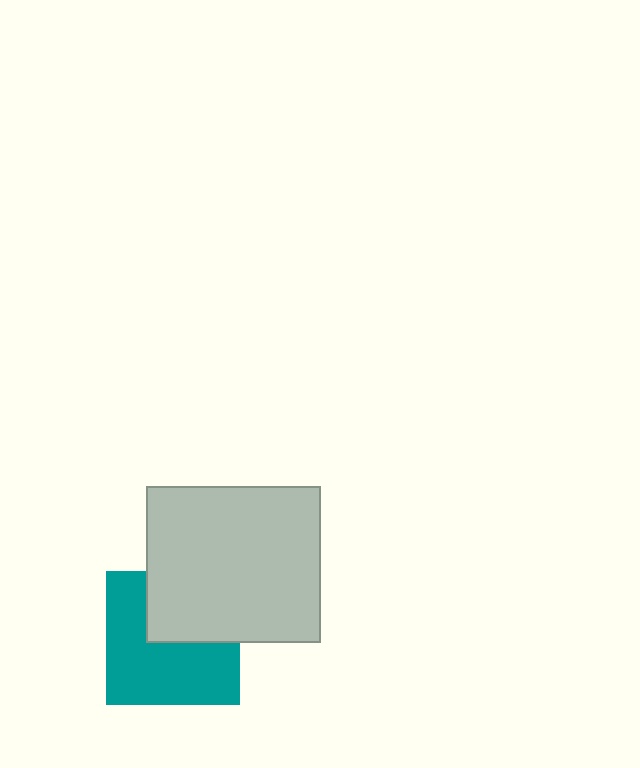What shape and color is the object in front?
The object in front is a light gray rectangle.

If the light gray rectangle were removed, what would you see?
You would see the complete teal square.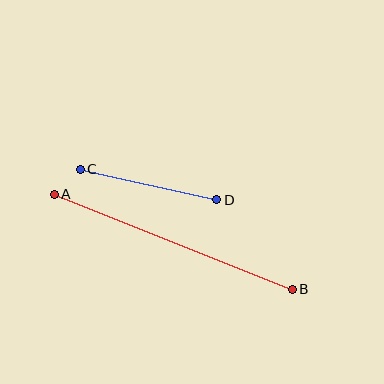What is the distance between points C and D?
The distance is approximately 140 pixels.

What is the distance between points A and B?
The distance is approximately 256 pixels.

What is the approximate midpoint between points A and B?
The midpoint is at approximately (173, 242) pixels.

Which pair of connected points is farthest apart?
Points A and B are farthest apart.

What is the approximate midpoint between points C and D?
The midpoint is at approximately (149, 185) pixels.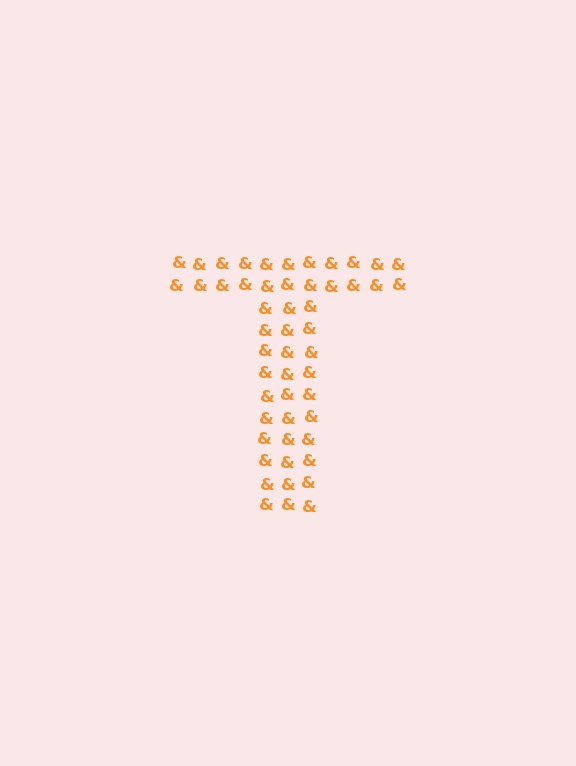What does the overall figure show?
The overall figure shows the letter T.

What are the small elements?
The small elements are ampersands.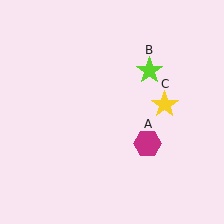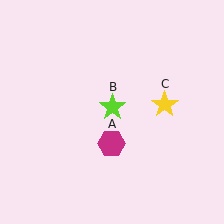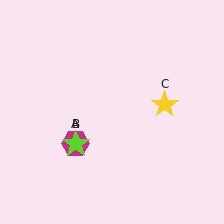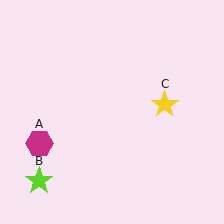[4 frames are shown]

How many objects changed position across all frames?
2 objects changed position: magenta hexagon (object A), lime star (object B).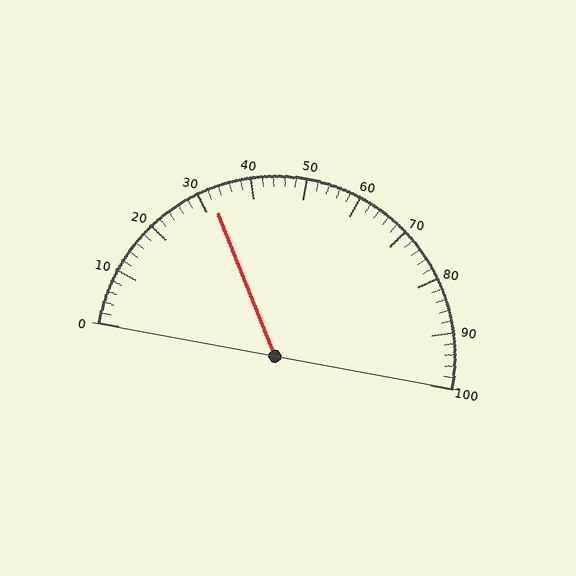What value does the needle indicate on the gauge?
The needle indicates approximately 32.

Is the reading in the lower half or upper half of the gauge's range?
The reading is in the lower half of the range (0 to 100).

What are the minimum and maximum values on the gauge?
The gauge ranges from 0 to 100.